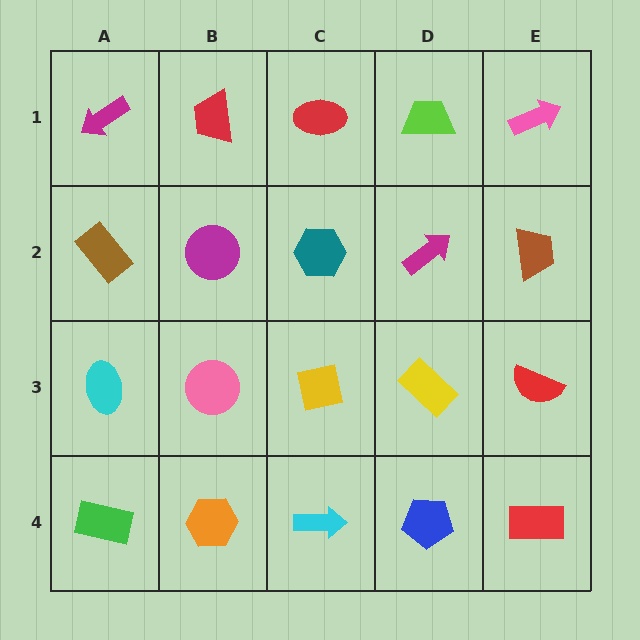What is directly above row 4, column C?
A yellow square.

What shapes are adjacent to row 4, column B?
A pink circle (row 3, column B), a green rectangle (row 4, column A), a cyan arrow (row 4, column C).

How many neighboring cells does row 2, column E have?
3.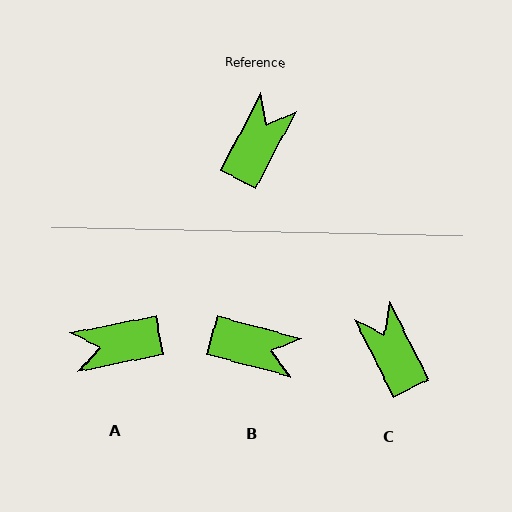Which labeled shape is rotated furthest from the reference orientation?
A, about 129 degrees away.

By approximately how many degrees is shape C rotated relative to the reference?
Approximately 54 degrees counter-clockwise.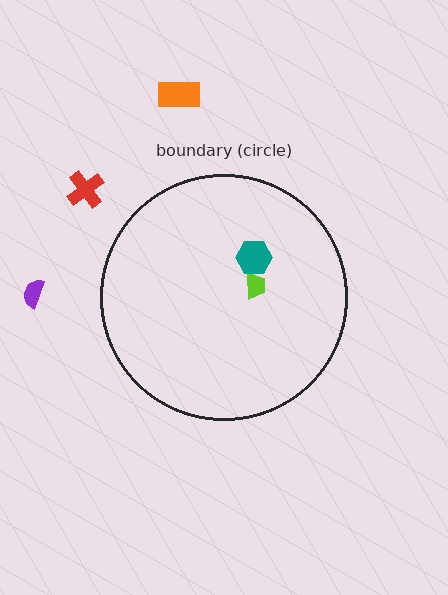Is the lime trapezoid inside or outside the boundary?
Inside.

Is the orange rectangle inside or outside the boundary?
Outside.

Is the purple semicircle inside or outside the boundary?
Outside.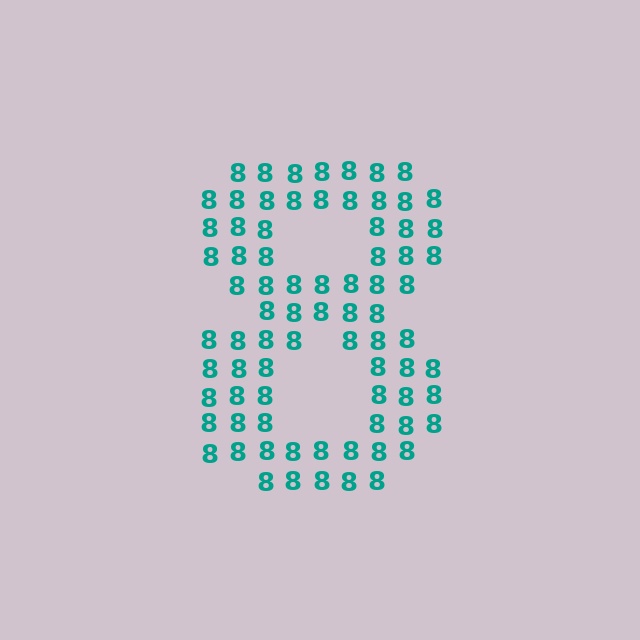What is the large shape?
The large shape is the digit 8.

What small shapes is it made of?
It is made of small digit 8's.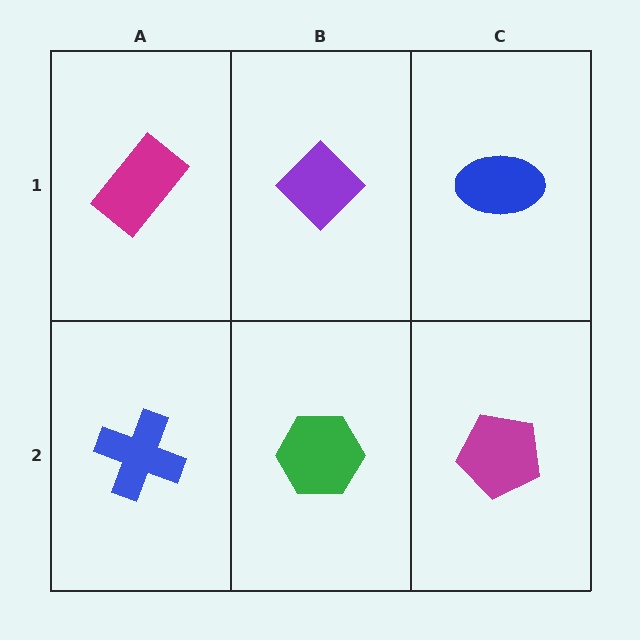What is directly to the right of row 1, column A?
A purple diamond.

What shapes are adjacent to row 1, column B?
A green hexagon (row 2, column B), a magenta rectangle (row 1, column A), a blue ellipse (row 1, column C).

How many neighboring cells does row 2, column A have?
2.